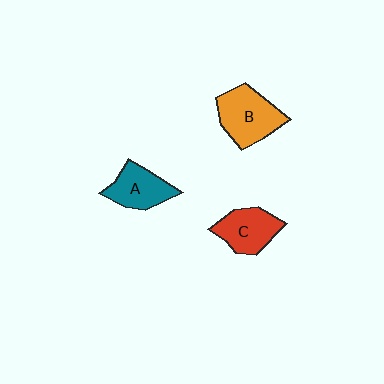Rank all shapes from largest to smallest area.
From largest to smallest: B (orange), C (red), A (teal).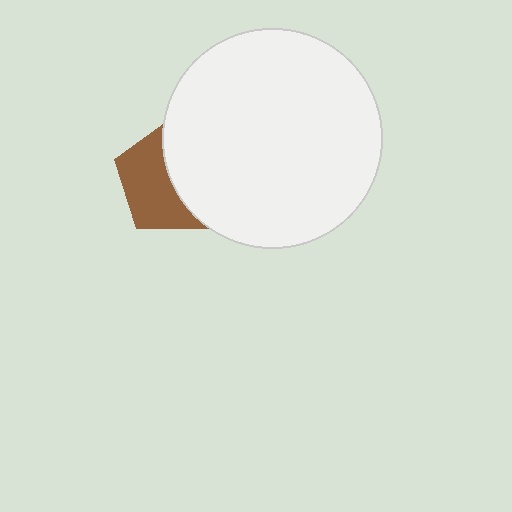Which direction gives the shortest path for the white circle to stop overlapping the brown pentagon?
Moving right gives the shortest separation.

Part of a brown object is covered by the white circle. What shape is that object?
It is a pentagon.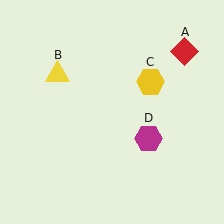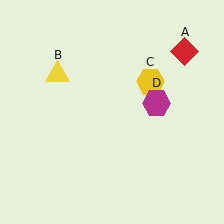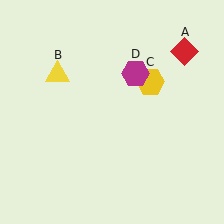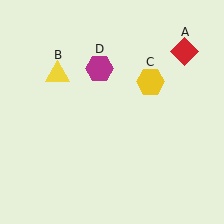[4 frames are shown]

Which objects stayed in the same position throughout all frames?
Red diamond (object A) and yellow triangle (object B) and yellow hexagon (object C) remained stationary.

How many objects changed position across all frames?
1 object changed position: magenta hexagon (object D).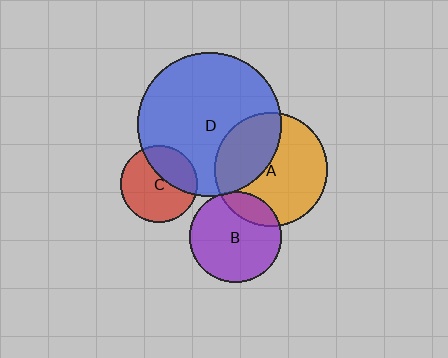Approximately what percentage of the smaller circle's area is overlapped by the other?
Approximately 35%.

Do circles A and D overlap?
Yes.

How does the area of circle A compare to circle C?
Approximately 2.2 times.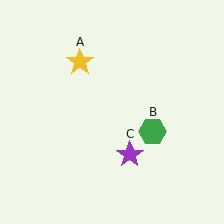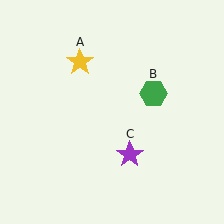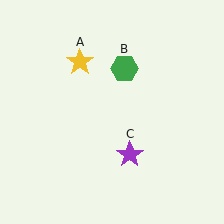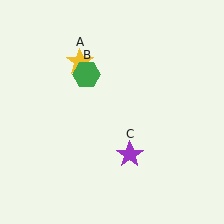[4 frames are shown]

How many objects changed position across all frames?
1 object changed position: green hexagon (object B).